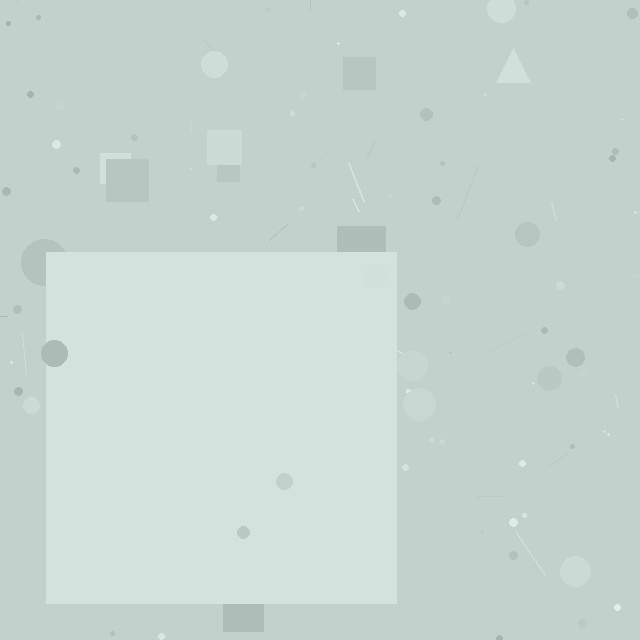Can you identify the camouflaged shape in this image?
The camouflaged shape is a square.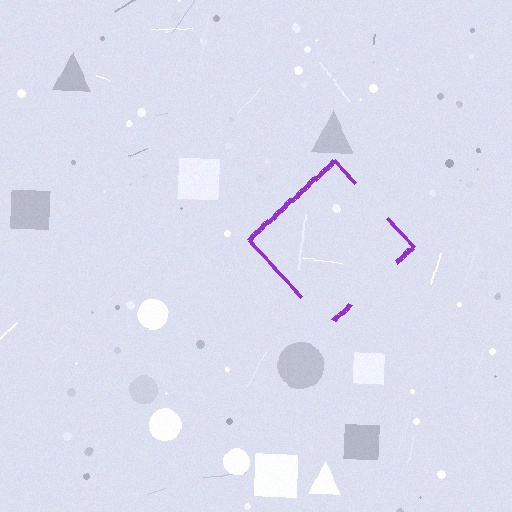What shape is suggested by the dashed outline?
The dashed outline suggests a diamond.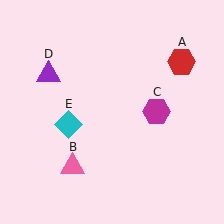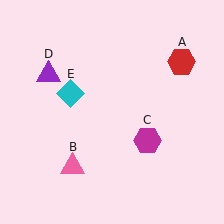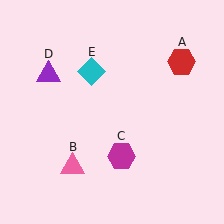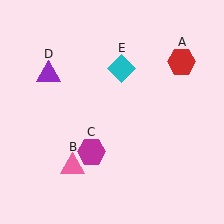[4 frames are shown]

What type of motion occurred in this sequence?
The magenta hexagon (object C), cyan diamond (object E) rotated clockwise around the center of the scene.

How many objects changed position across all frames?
2 objects changed position: magenta hexagon (object C), cyan diamond (object E).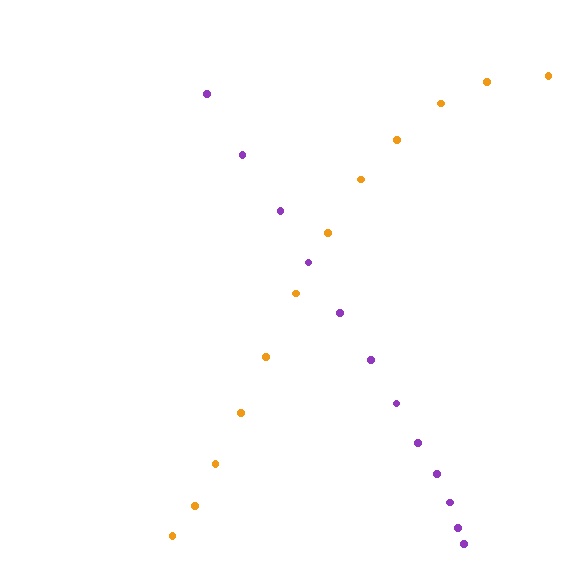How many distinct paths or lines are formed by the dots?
There are 2 distinct paths.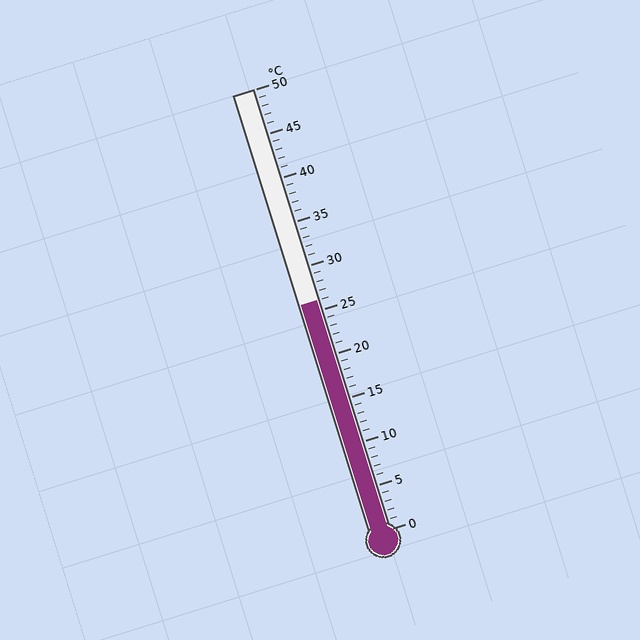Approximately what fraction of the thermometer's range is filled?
The thermometer is filled to approximately 50% of its range.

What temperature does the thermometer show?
The thermometer shows approximately 26°C.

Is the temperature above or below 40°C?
The temperature is below 40°C.